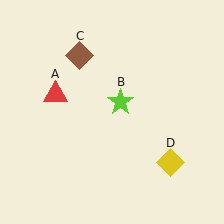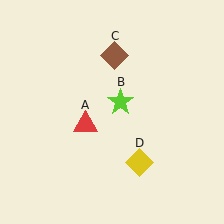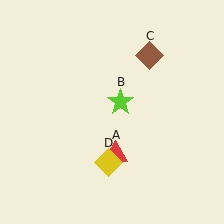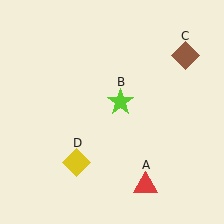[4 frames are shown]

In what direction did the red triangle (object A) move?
The red triangle (object A) moved down and to the right.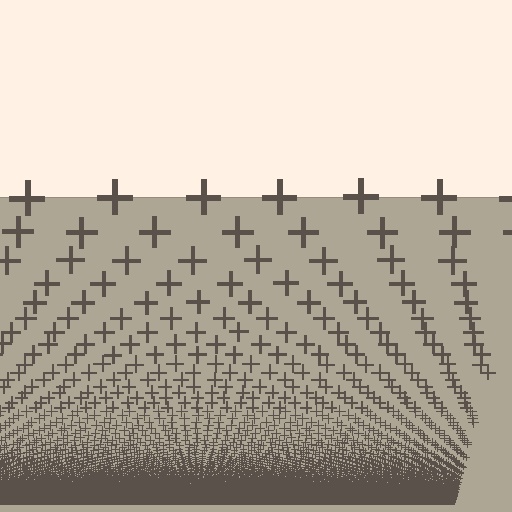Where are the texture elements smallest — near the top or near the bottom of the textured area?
Near the bottom.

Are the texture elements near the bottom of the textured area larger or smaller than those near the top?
Smaller. The gradient is inverted — elements near the bottom are smaller and denser.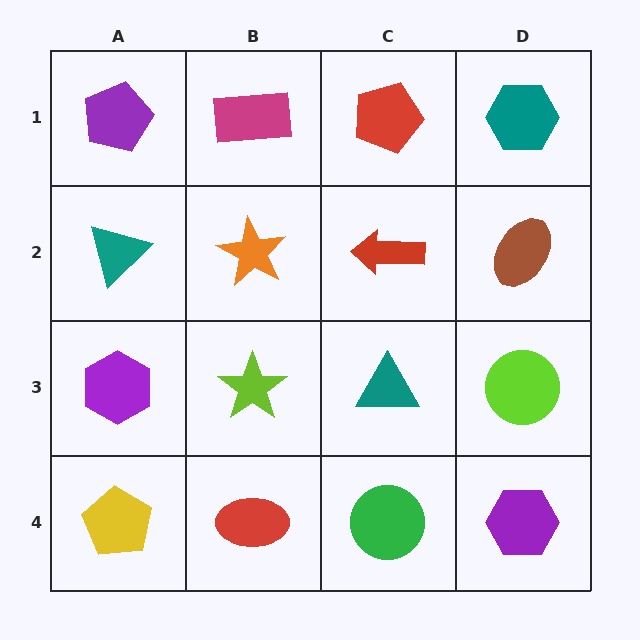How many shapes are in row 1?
4 shapes.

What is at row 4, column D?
A purple hexagon.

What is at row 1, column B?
A magenta rectangle.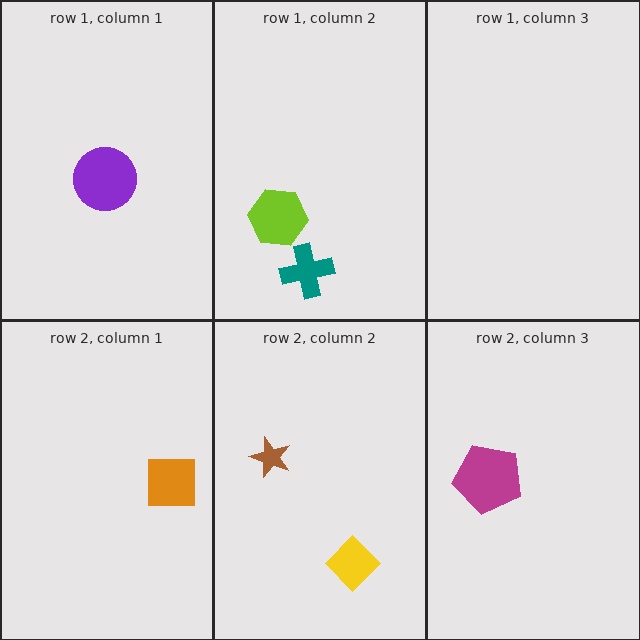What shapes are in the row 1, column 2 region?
The lime hexagon, the teal cross.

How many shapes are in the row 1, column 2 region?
2.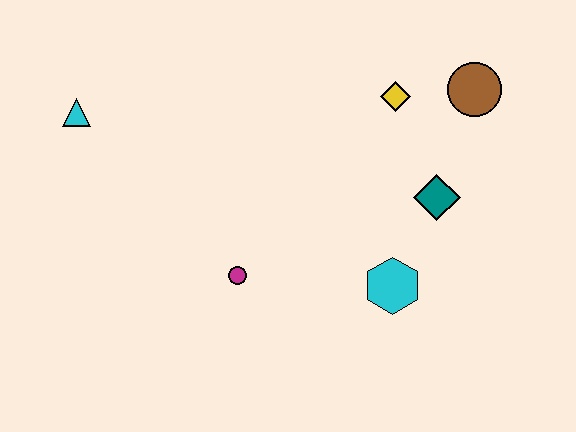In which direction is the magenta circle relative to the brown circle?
The magenta circle is to the left of the brown circle.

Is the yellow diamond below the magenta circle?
No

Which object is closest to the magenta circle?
The cyan hexagon is closest to the magenta circle.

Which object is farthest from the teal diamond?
The cyan triangle is farthest from the teal diamond.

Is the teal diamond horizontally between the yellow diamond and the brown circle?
Yes